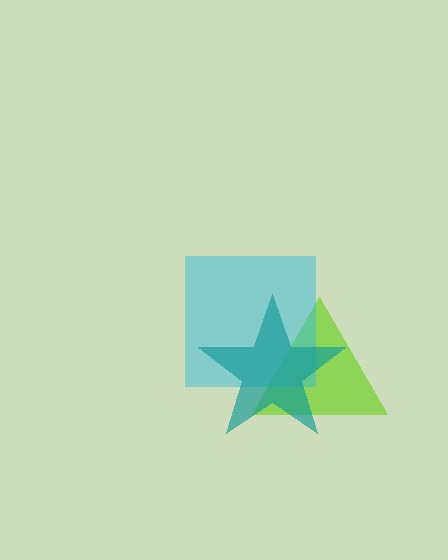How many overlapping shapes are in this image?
There are 3 overlapping shapes in the image.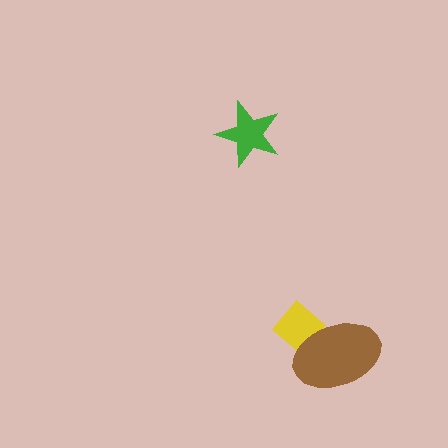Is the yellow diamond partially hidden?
Yes, it is partially covered by another shape.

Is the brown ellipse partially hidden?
No, no other shape covers it.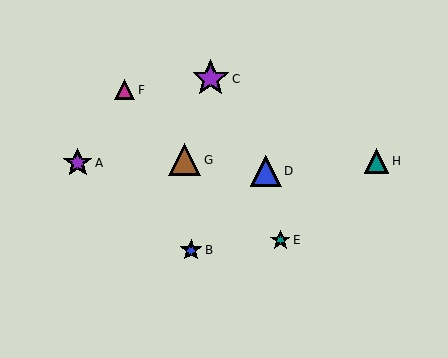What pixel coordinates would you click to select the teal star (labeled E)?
Click at (280, 240) to select the teal star E.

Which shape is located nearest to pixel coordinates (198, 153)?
The brown triangle (labeled G) at (185, 160) is nearest to that location.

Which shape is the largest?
The purple star (labeled C) is the largest.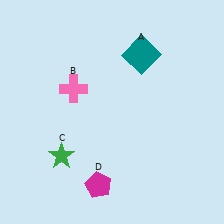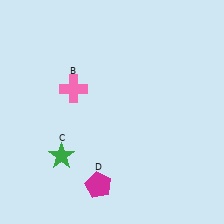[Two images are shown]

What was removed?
The teal square (A) was removed in Image 2.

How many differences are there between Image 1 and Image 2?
There is 1 difference between the two images.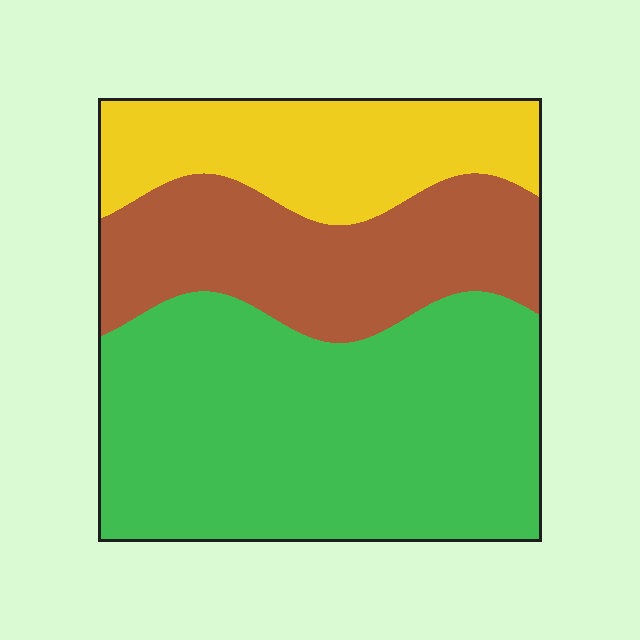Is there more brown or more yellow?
Brown.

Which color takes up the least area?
Yellow, at roughly 20%.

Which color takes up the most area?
Green, at roughly 50%.